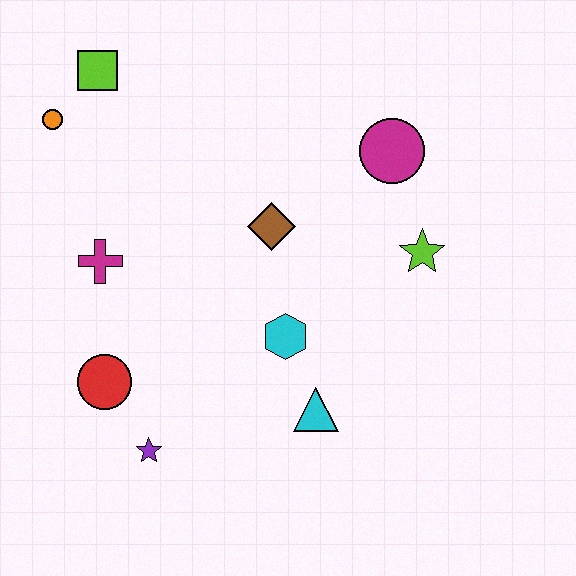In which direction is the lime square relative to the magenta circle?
The lime square is to the left of the magenta circle.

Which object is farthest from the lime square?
The cyan triangle is farthest from the lime square.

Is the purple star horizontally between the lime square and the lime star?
Yes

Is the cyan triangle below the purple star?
No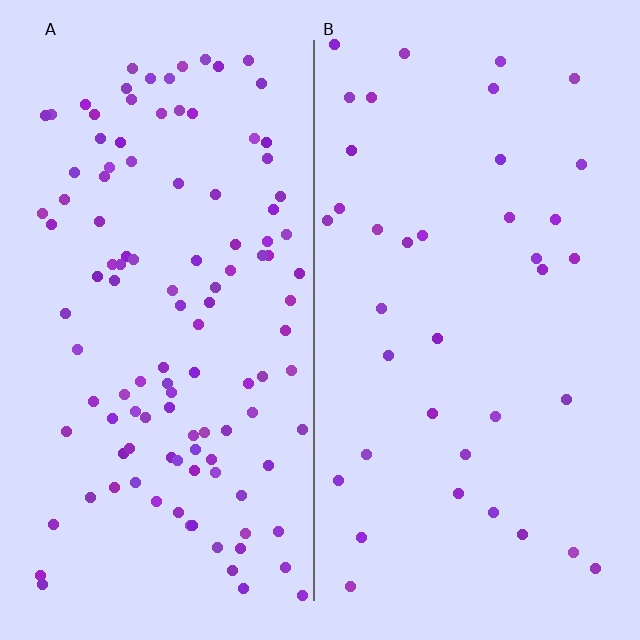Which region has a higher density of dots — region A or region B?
A (the left).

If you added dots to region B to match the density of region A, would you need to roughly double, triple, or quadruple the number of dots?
Approximately triple.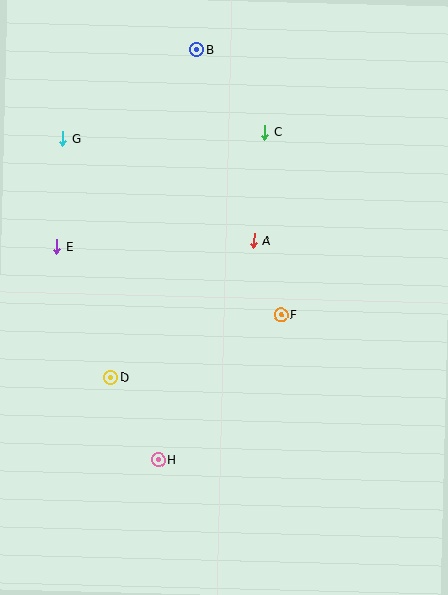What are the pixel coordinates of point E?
Point E is at (57, 247).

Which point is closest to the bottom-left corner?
Point H is closest to the bottom-left corner.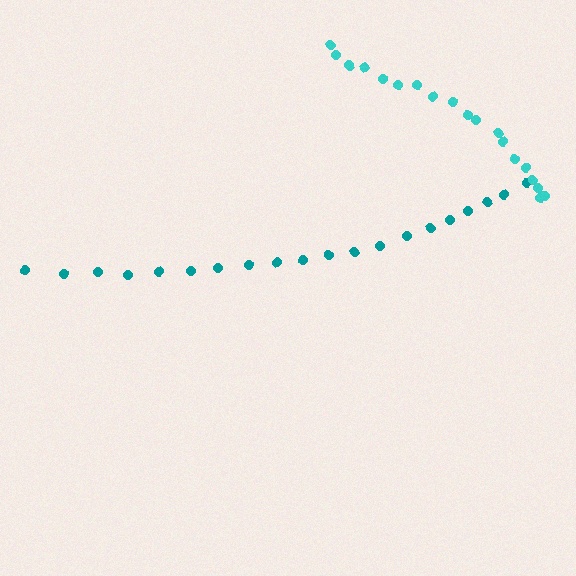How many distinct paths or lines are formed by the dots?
There are 2 distinct paths.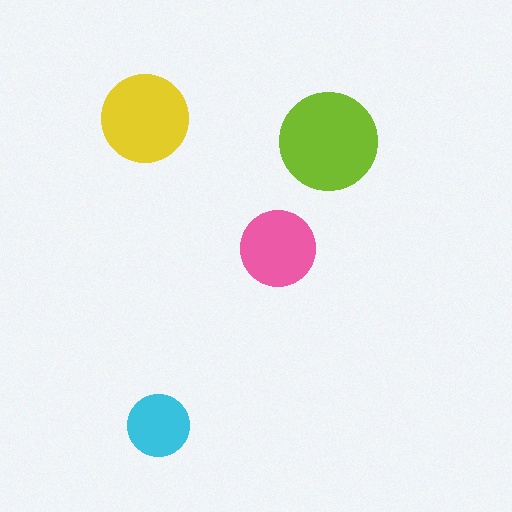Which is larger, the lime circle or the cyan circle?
The lime one.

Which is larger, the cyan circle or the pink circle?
The pink one.